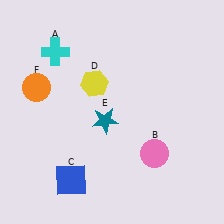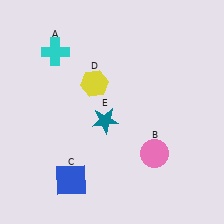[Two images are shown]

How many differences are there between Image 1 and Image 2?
There is 1 difference between the two images.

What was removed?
The orange circle (F) was removed in Image 2.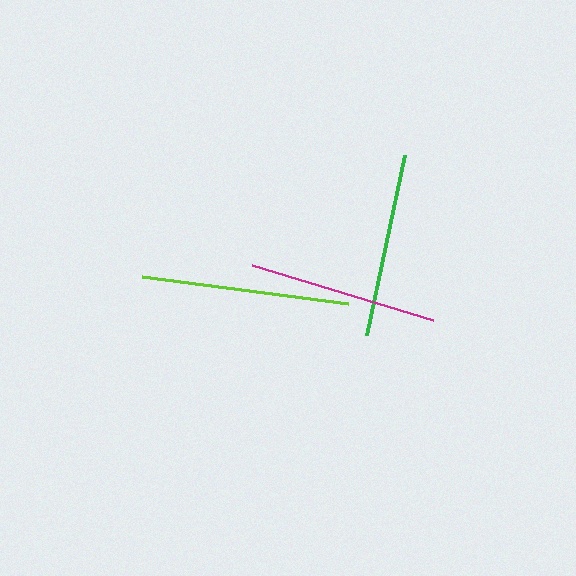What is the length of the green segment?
The green segment is approximately 184 pixels long.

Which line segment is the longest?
The lime line is the longest at approximately 208 pixels.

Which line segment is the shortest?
The green line is the shortest at approximately 184 pixels.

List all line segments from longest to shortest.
From longest to shortest: lime, magenta, green.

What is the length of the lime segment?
The lime segment is approximately 208 pixels long.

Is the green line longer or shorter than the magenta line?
The magenta line is longer than the green line.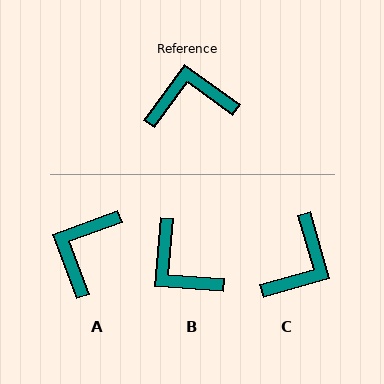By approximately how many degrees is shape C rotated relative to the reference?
Approximately 128 degrees clockwise.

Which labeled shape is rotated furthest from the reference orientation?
C, about 128 degrees away.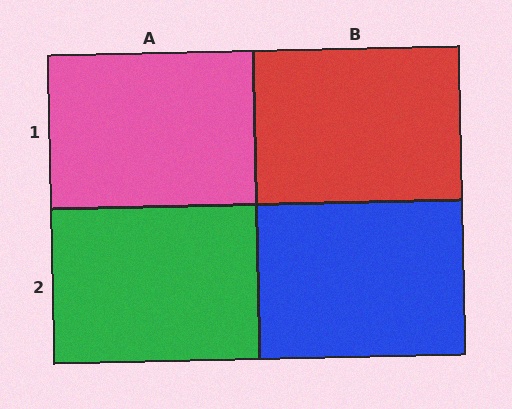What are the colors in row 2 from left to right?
Green, blue.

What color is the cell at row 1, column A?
Pink.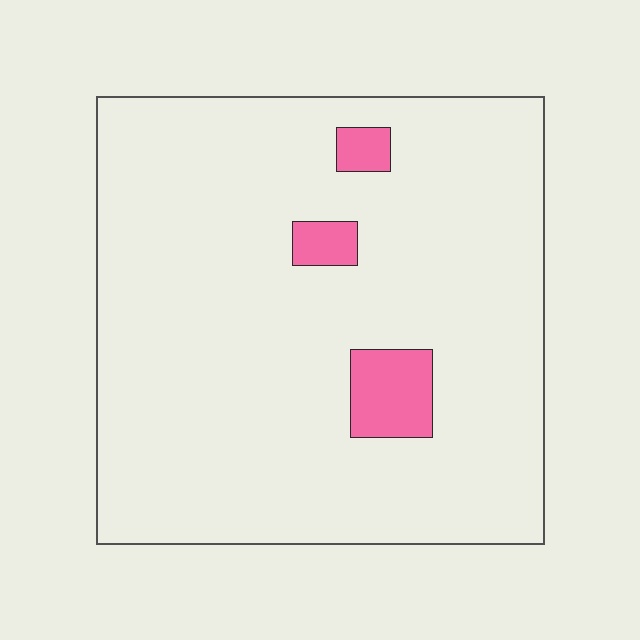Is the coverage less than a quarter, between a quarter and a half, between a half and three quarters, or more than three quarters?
Less than a quarter.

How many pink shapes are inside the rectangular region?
3.